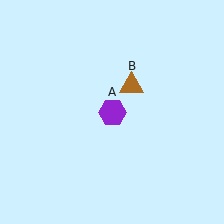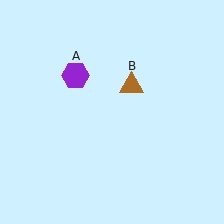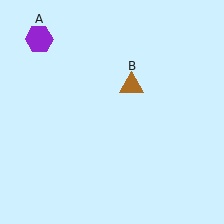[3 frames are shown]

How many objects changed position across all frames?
1 object changed position: purple hexagon (object A).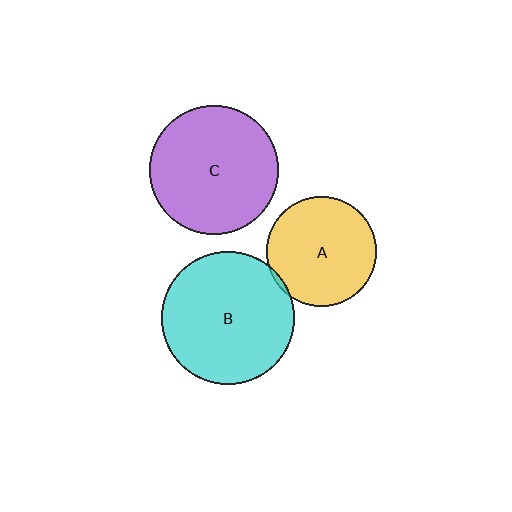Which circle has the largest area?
Circle B (cyan).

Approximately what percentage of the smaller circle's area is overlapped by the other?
Approximately 5%.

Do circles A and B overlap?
Yes.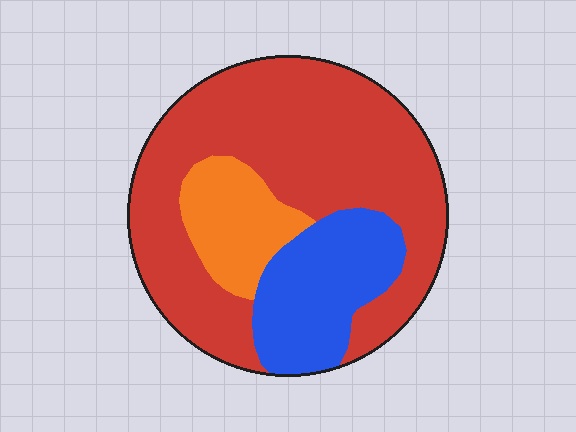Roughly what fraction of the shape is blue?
Blue takes up between a sixth and a third of the shape.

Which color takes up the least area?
Orange, at roughly 15%.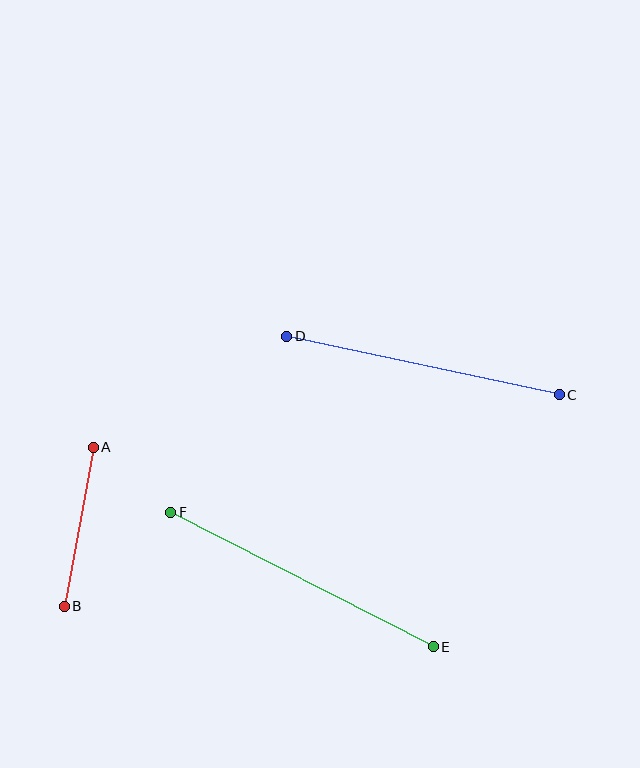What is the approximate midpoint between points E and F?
The midpoint is at approximately (302, 579) pixels.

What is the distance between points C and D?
The distance is approximately 279 pixels.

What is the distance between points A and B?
The distance is approximately 162 pixels.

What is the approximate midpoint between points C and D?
The midpoint is at approximately (423, 366) pixels.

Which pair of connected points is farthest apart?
Points E and F are farthest apart.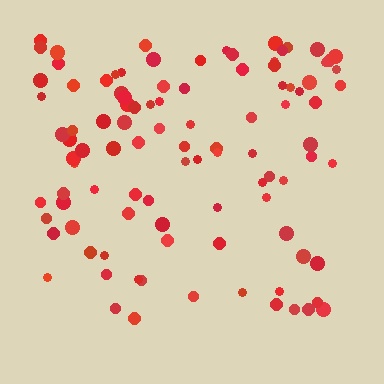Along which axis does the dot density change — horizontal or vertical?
Vertical.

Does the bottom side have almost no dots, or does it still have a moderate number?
Still a moderate number, just noticeably fewer than the top.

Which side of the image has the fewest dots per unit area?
The bottom.